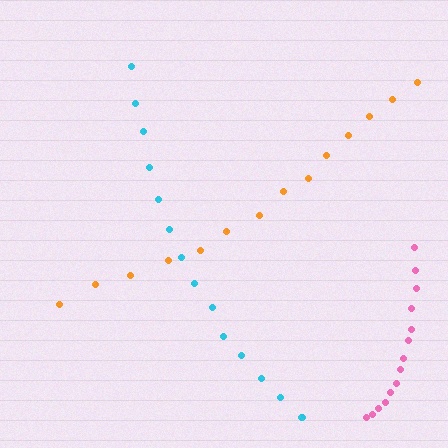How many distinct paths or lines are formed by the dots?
There are 3 distinct paths.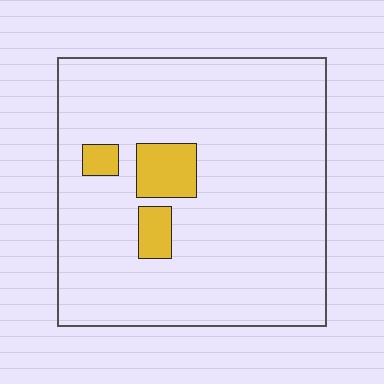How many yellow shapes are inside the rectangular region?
3.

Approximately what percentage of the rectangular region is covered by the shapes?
Approximately 10%.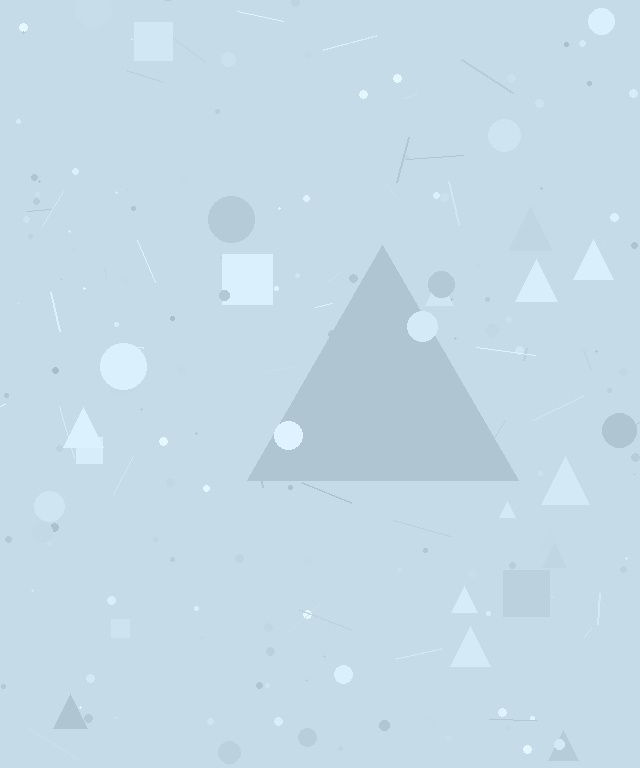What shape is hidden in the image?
A triangle is hidden in the image.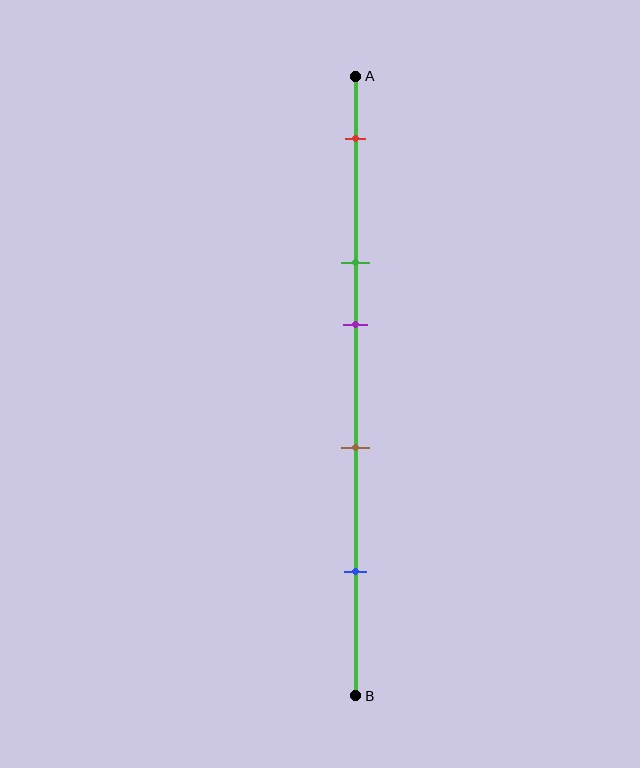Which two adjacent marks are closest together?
The green and purple marks are the closest adjacent pair.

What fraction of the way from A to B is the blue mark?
The blue mark is approximately 80% (0.8) of the way from A to B.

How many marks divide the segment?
There are 5 marks dividing the segment.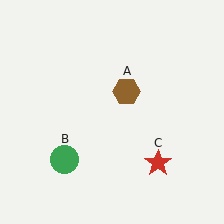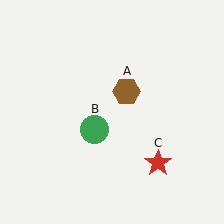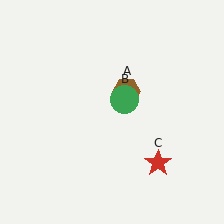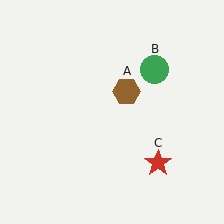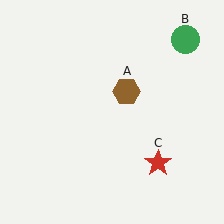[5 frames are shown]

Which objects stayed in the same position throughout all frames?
Brown hexagon (object A) and red star (object C) remained stationary.